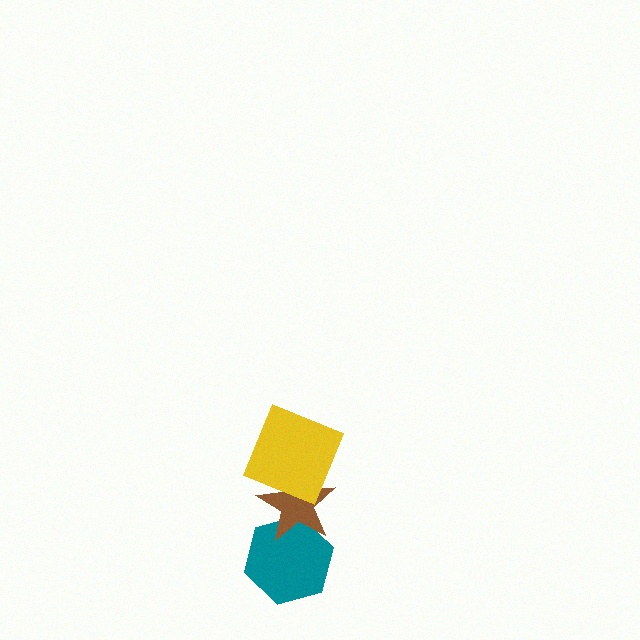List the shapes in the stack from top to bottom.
From top to bottom: the yellow square, the brown star, the teal hexagon.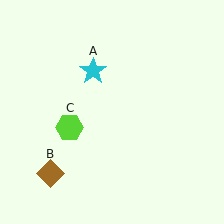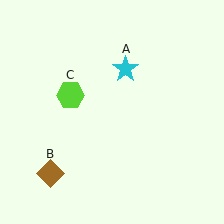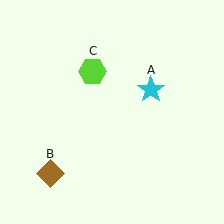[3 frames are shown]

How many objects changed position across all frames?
2 objects changed position: cyan star (object A), lime hexagon (object C).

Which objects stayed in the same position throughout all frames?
Brown diamond (object B) remained stationary.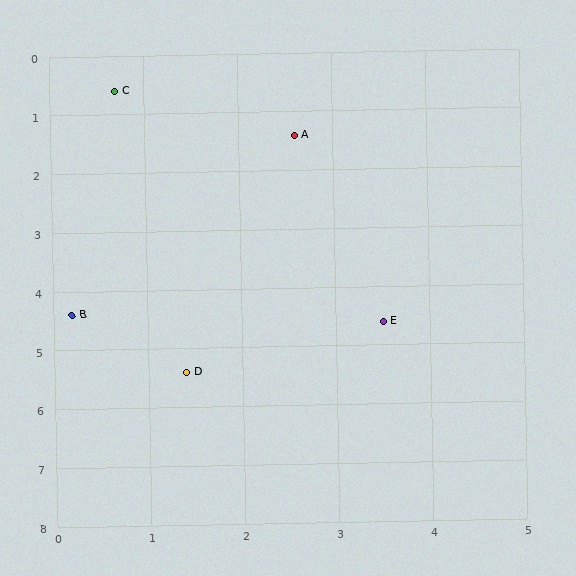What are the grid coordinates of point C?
Point C is at approximately (0.7, 0.6).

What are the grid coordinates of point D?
Point D is at approximately (1.4, 5.4).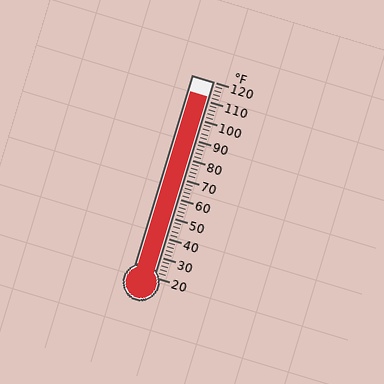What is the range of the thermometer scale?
The thermometer scale ranges from 20°F to 120°F.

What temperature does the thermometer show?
The thermometer shows approximately 112°F.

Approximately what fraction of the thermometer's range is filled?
The thermometer is filled to approximately 90% of its range.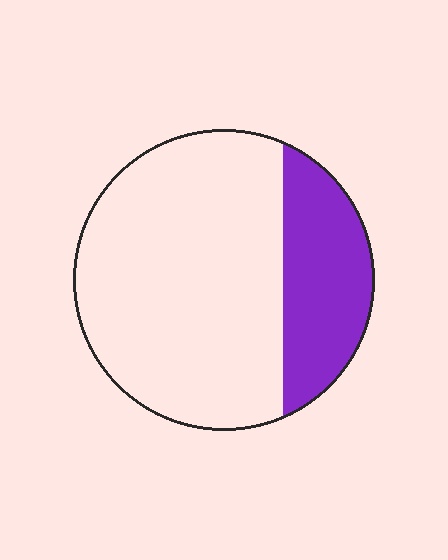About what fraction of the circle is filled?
About one quarter (1/4).